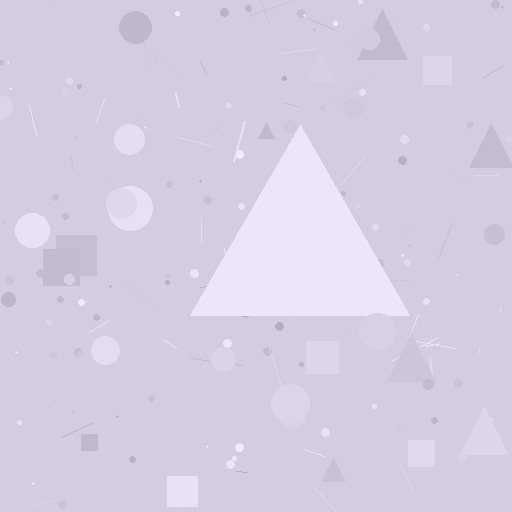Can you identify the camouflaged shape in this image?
The camouflaged shape is a triangle.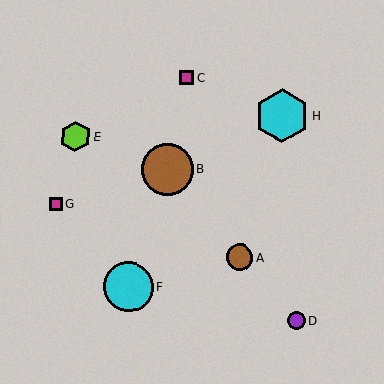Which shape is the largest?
The cyan hexagon (labeled H) is the largest.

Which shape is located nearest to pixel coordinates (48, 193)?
The magenta square (labeled G) at (56, 203) is nearest to that location.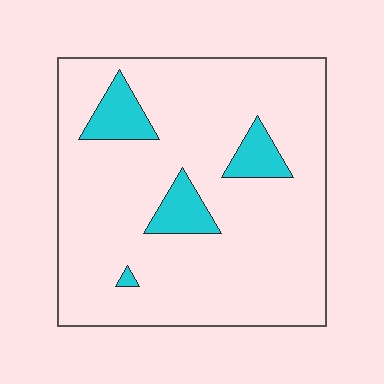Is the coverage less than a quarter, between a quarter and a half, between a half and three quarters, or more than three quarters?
Less than a quarter.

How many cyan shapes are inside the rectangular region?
4.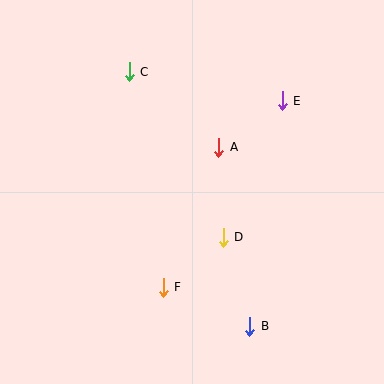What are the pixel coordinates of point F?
Point F is at (163, 287).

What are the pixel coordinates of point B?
Point B is at (250, 326).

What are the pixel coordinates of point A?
Point A is at (219, 147).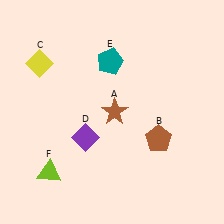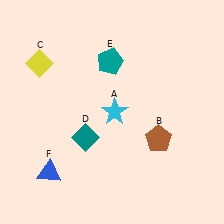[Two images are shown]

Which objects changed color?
A changed from brown to cyan. D changed from purple to teal. F changed from lime to blue.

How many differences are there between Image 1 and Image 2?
There are 3 differences between the two images.